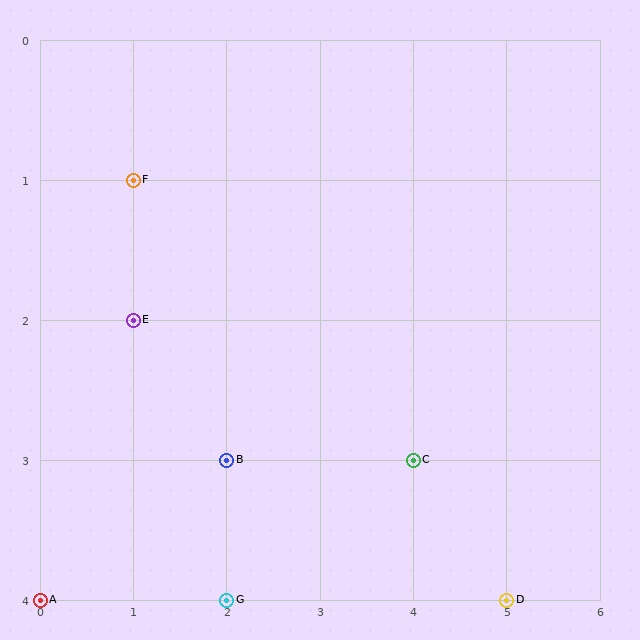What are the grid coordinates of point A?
Point A is at grid coordinates (0, 4).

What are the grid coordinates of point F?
Point F is at grid coordinates (1, 1).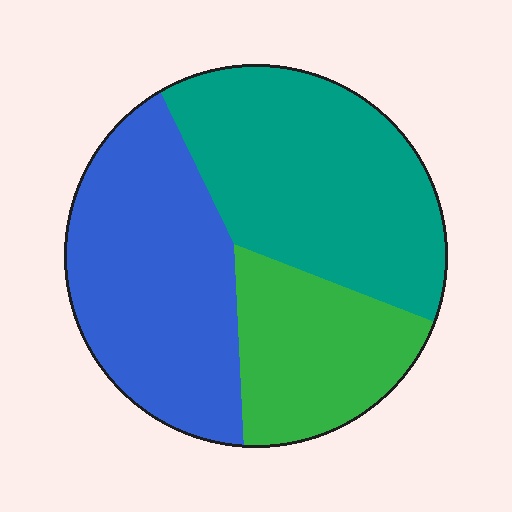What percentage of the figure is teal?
Teal covers roughly 40% of the figure.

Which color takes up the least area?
Green, at roughly 25%.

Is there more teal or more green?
Teal.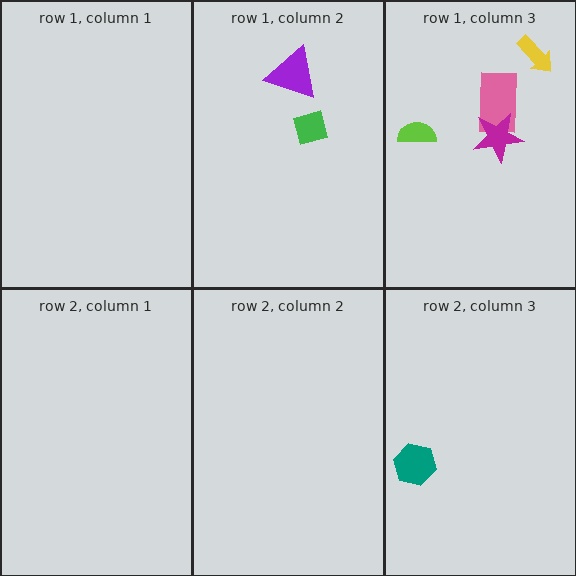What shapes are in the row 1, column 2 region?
The green diamond, the purple triangle.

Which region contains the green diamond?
The row 1, column 2 region.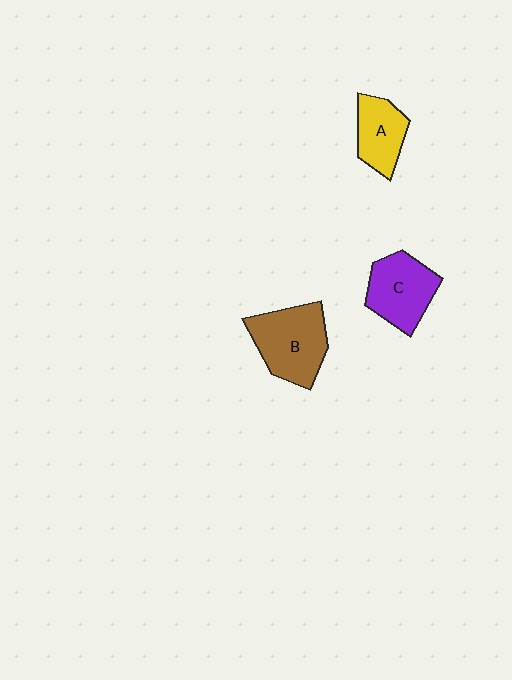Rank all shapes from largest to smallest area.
From largest to smallest: B (brown), C (purple), A (yellow).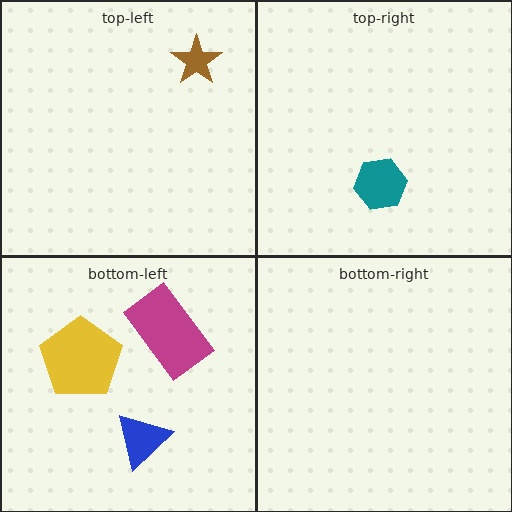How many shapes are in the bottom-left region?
3.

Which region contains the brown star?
The top-left region.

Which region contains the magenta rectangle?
The bottom-left region.